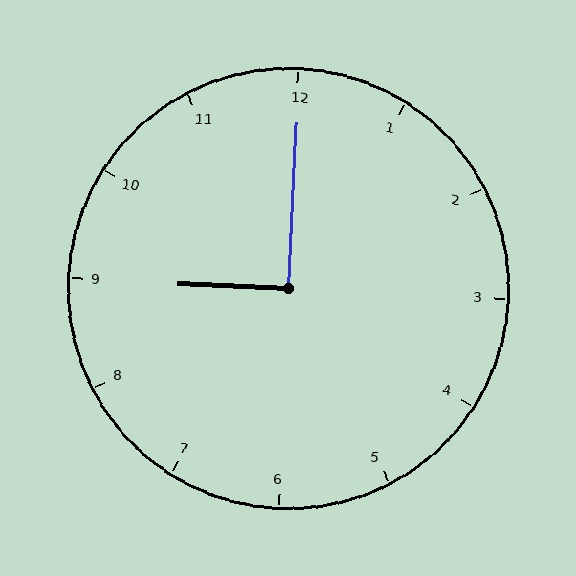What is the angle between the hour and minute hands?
Approximately 90 degrees.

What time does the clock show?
9:00.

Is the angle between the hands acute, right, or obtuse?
It is right.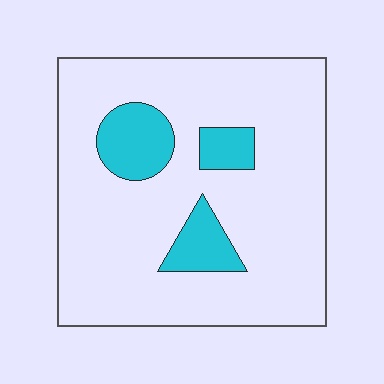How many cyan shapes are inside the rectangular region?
3.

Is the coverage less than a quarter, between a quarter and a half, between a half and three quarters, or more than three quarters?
Less than a quarter.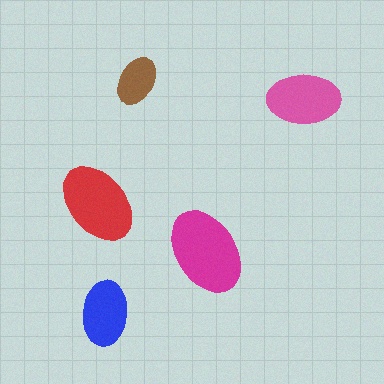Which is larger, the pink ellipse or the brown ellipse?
The pink one.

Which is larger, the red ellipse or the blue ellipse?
The red one.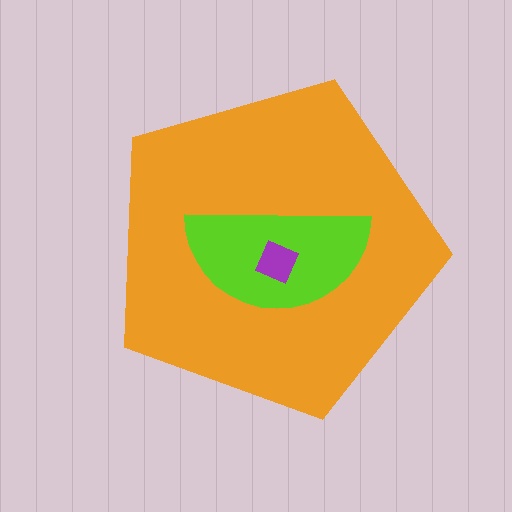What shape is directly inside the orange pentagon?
The lime semicircle.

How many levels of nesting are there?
3.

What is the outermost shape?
The orange pentagon.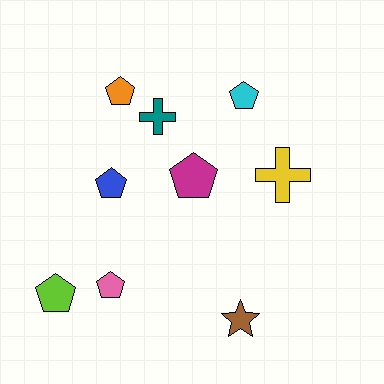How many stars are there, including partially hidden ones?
There is 1 star.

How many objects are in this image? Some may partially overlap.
There are 9 objects.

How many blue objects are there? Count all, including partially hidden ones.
There is 1 blue object.